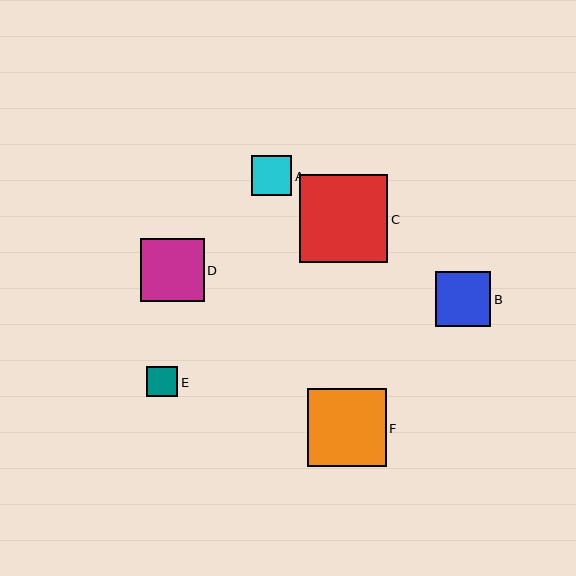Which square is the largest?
Square C is the largest with a size of approximately 88 pixels.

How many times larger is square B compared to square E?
Square B is approximately 1.8 times the size of square E.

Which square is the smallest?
Square E is the smallest with a size of approximately 31 pixels.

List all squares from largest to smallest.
From largest to smallest: C, F, D, B, A, E.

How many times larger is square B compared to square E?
Square B is approximately 1.8 times the size of square E.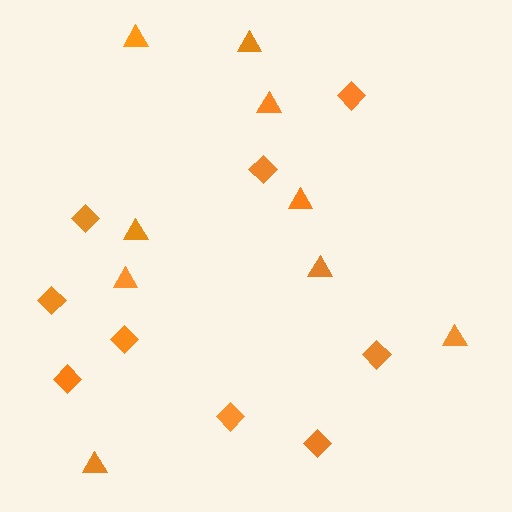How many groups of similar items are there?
There are 2 groups: one group of diamonds (9) and one group of triangles (9).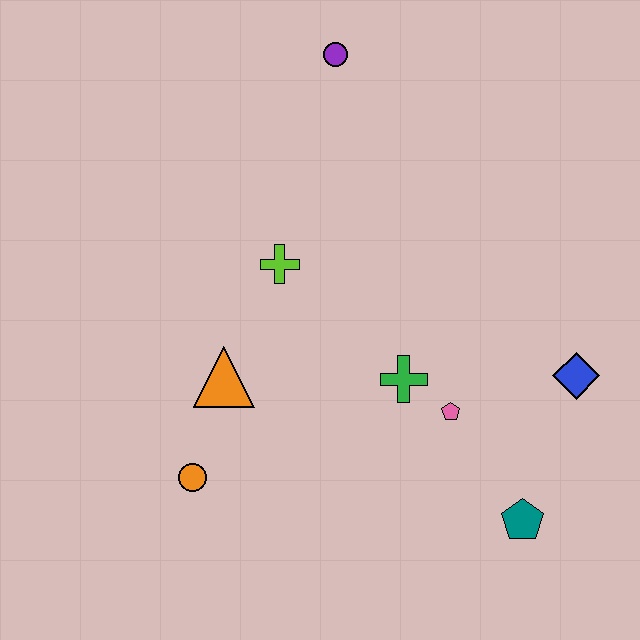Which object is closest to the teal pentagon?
The pink pentagon is closest to the teal pentagon.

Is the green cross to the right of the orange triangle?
Yes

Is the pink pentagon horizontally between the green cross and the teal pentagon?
Yes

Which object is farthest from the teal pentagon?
The purple circle is farthest from the teal pentagon.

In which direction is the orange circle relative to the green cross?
The orange circle is to the left of the green cross.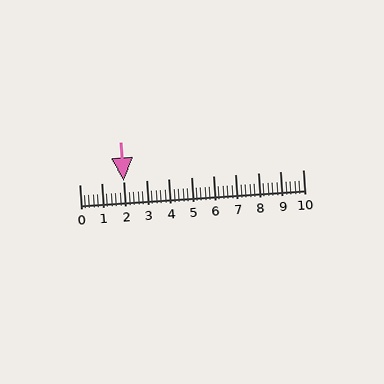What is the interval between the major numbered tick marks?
The major tick marks are spaced 1 units apart.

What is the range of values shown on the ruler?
The ruler shows values from 0 to 10.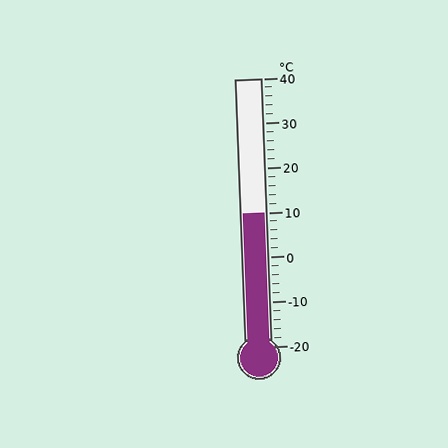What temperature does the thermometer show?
The thermometer shows approximately 10°C.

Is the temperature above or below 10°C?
The temperature is at 10°C.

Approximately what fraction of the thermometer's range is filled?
The thermometer is filled to approximately 50% of its range.